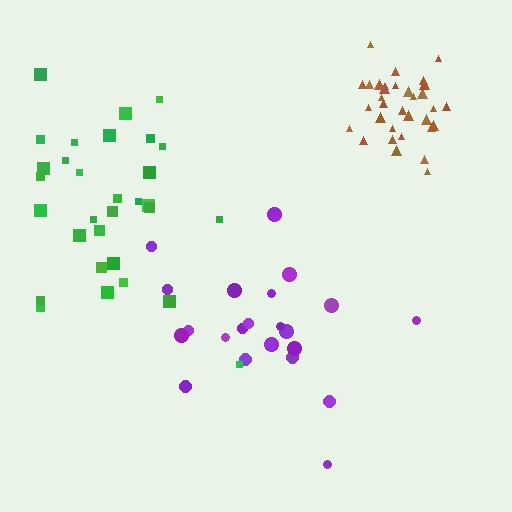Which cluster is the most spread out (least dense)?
Green.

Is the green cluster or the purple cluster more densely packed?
Purple.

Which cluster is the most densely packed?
Brown.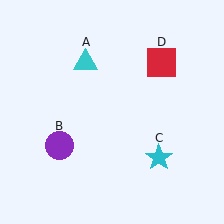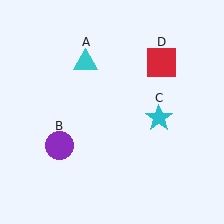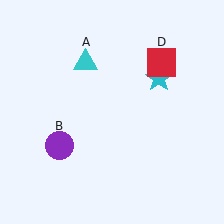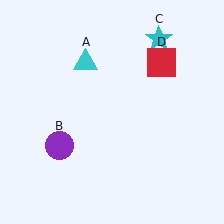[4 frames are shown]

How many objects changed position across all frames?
1 object changed position: cyan star (object C).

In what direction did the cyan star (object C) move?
The cyan star (object C) moved up.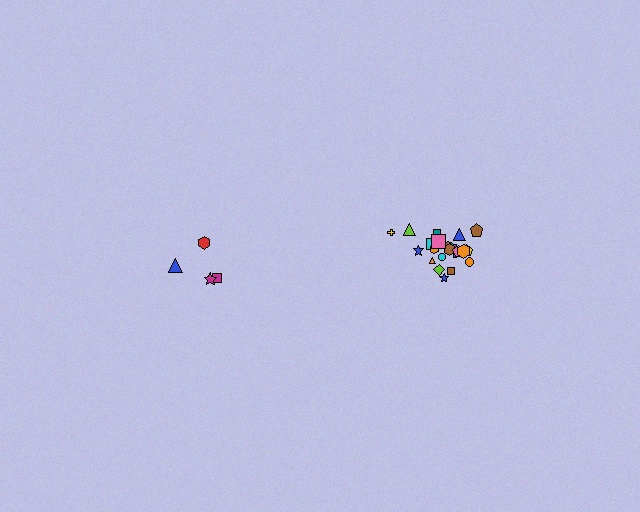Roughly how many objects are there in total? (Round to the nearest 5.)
Roughly 25 objects in total.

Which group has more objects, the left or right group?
The right group.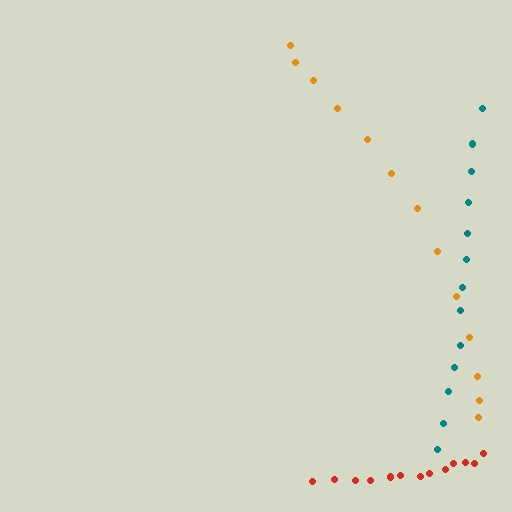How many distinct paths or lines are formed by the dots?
There are 3 distinct paths.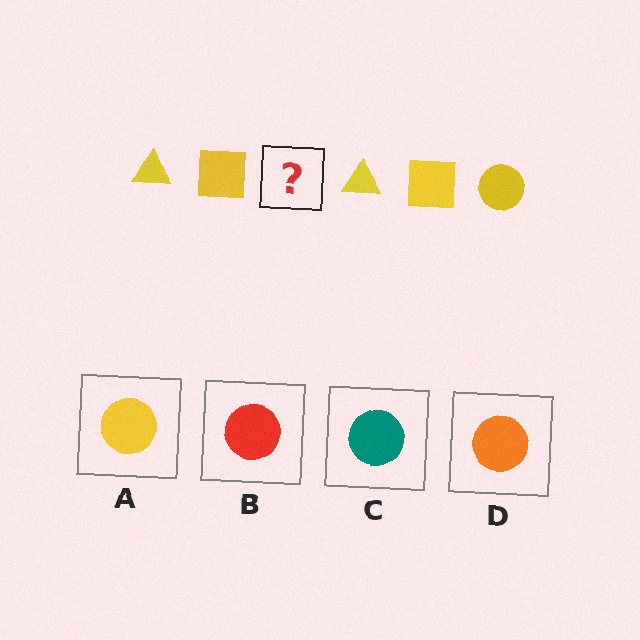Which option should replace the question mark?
Option A.